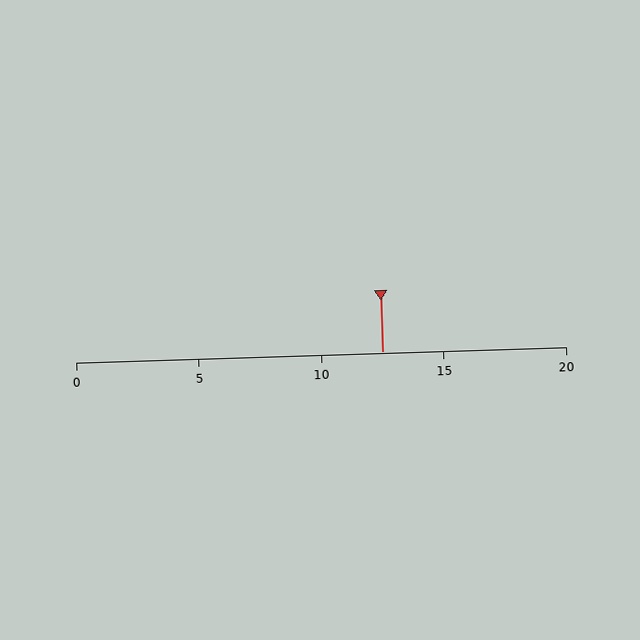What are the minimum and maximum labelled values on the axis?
The axis runs from 0 to 20.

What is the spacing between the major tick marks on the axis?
The major ticks are spaced 5 apart.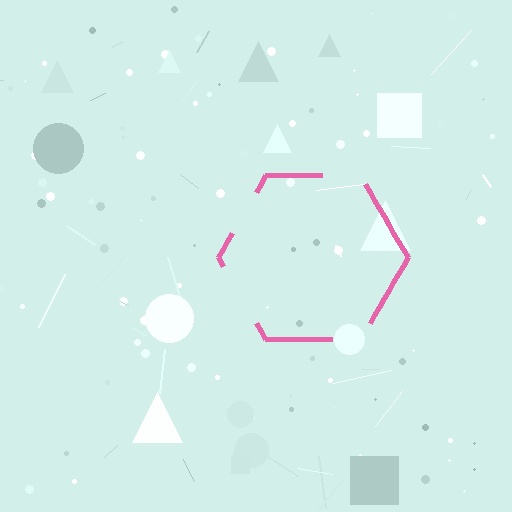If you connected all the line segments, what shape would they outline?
They would outline a hexagon.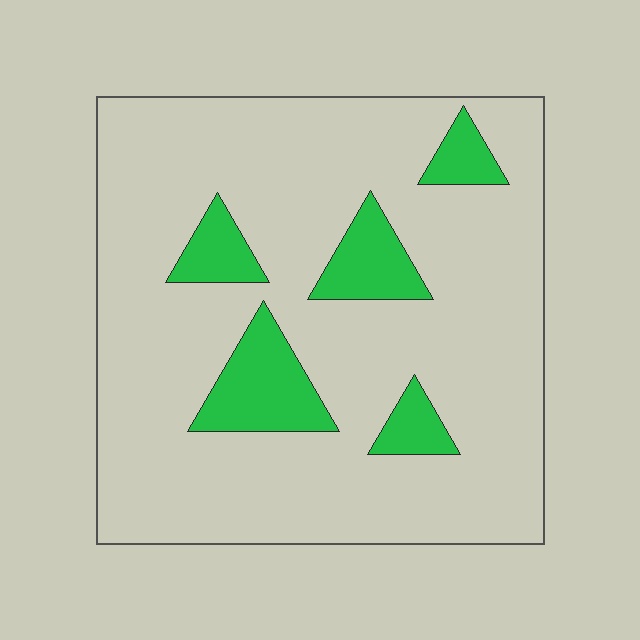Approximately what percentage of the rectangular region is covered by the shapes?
Approximately 15%.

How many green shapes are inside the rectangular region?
5.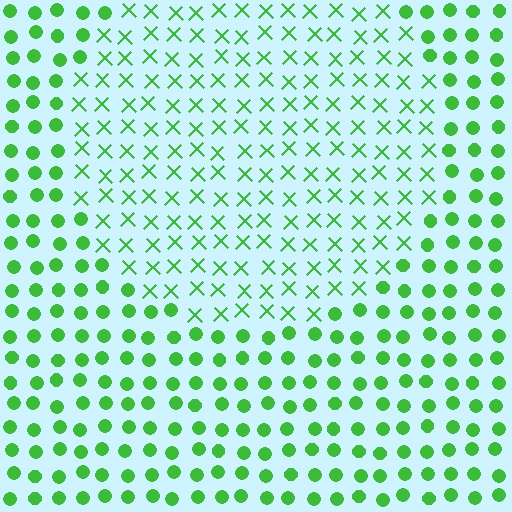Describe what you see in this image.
The image is filled with small green elements arranged in a uniform grid. A circle-shaped region contains X marks, while the surrounding area contains circles. The boundary is defined purely by the change in element shape.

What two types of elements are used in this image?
The image uses X marks inside the circle region and circles outside it.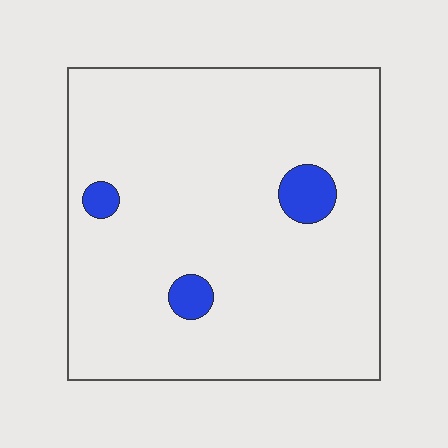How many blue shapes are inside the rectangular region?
3.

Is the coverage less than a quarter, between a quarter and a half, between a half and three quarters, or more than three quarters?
Less than a quarter.